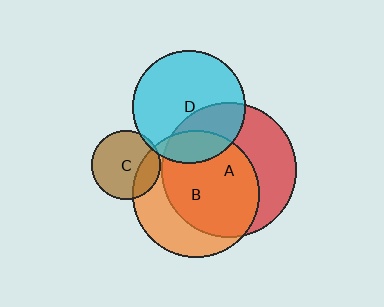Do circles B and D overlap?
Yes.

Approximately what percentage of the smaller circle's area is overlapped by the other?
Approximately 20%.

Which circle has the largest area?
Circle A (red).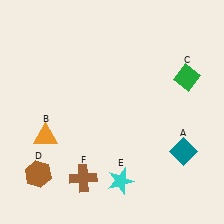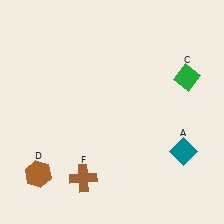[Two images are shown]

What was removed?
The orange triangle (B), the cyan star (E) were removed in Image 2.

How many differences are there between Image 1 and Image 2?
There are 2 differences between the two images.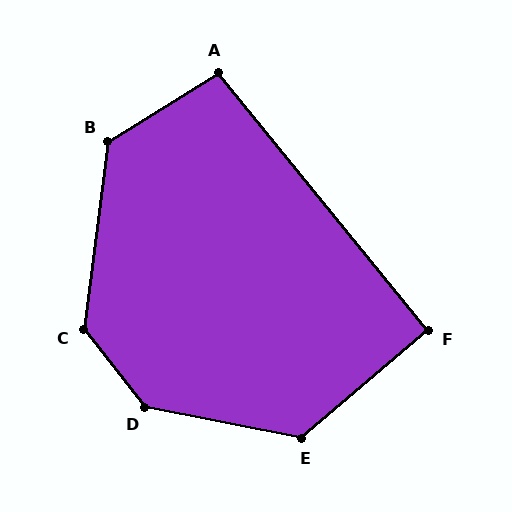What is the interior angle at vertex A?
Approximately 97 degrees (obtuse).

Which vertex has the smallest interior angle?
F, at approximately 91 degrees.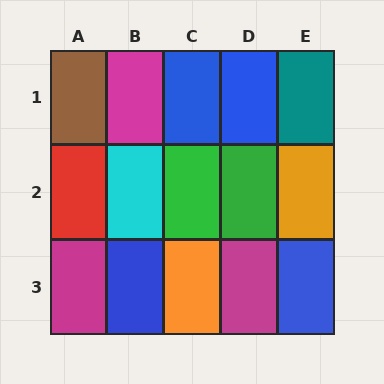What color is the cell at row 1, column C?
Blue.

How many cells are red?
1 cell is red.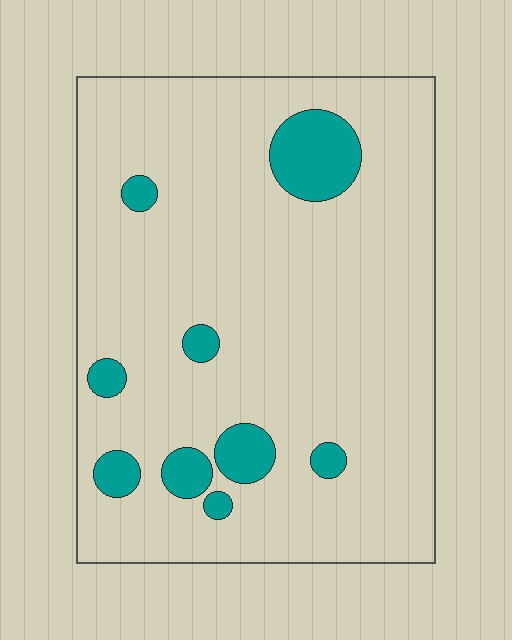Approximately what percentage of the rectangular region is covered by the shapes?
Approximately 10%.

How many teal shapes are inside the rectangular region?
9.